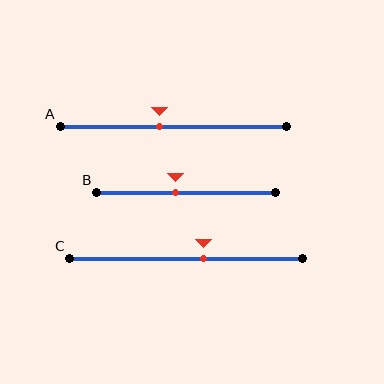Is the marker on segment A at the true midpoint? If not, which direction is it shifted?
No, the marker on segment A is shifted to the left by about 6% of the segment length.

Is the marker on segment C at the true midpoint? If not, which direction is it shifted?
No, the marker on segment C is shifted to the right by about 8% of the segment length.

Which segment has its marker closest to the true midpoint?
Segment B has its marker closest to the true midpoint.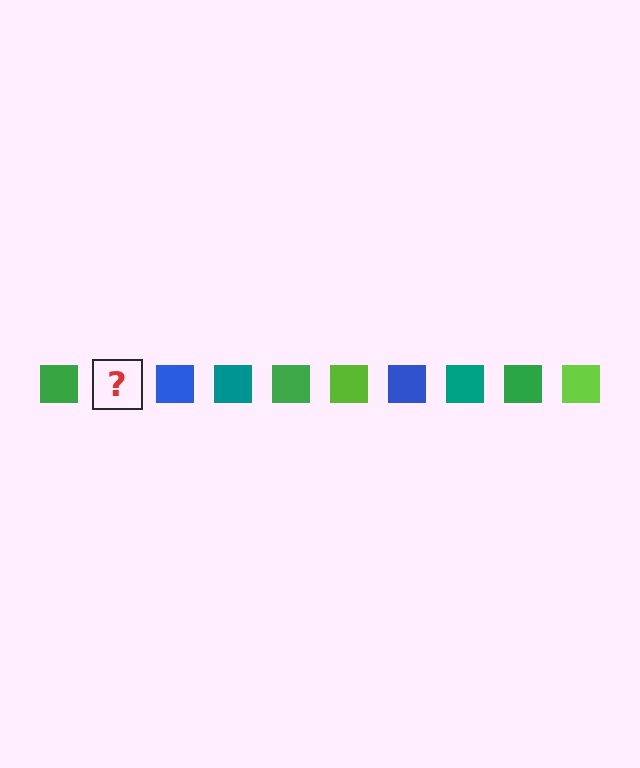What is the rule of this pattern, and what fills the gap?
The rule is that the pattern cycles through green, lime, blue, teal squares. The gap should be filled with a lime square.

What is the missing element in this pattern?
The missing element is a lime square.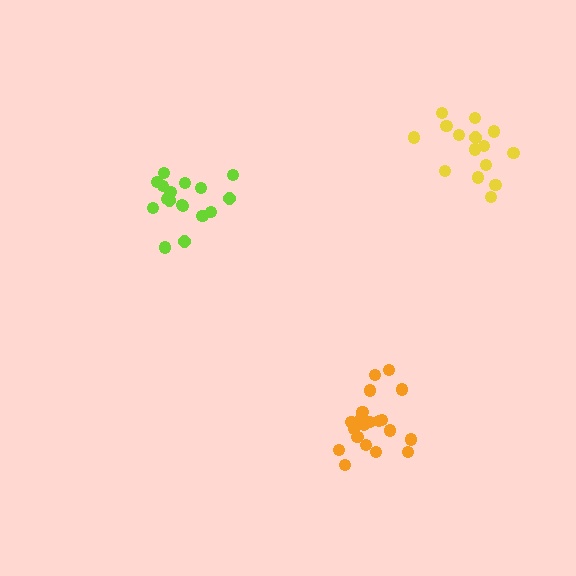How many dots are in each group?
Group 1: 17 dots, Group 2: 15 dots, Group 3: 20 dots (52 total).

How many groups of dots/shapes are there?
There are 3 groups.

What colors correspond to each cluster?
The clusters are colored: lime, yellow, orange.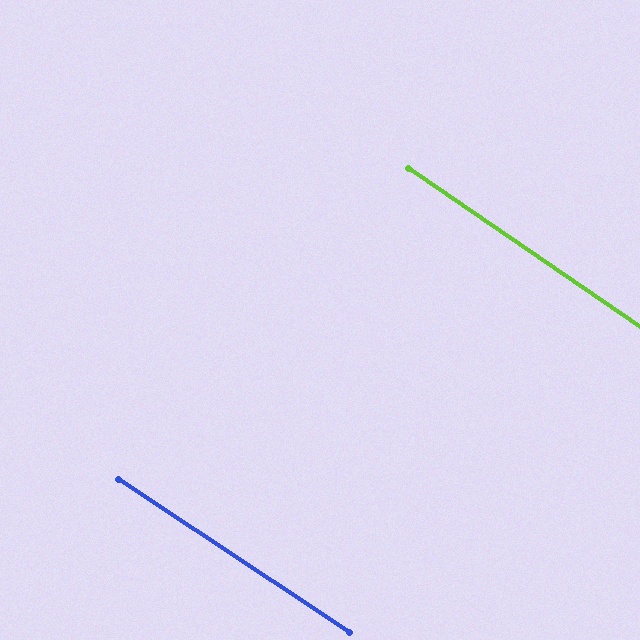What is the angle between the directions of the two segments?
Approximately 1 degree.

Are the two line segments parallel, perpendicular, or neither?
Parallel — their directions differ by only 1.0°.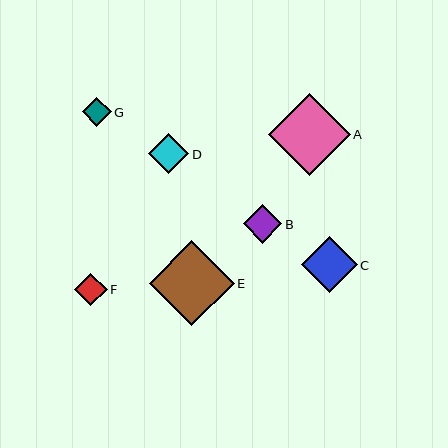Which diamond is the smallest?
Diamond G is the smallest with a size of approximately 29 pixels.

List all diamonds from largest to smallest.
From largest to smallest: E, A, C, D, B, F, G.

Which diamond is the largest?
Diamond E is the largest with a size of approximately 85 pixels.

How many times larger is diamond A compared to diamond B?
Diamond A is approximately 2.1 times the size of diamond B.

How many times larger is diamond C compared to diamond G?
Diamond C is approximately 1.9 times the size of diamond G.